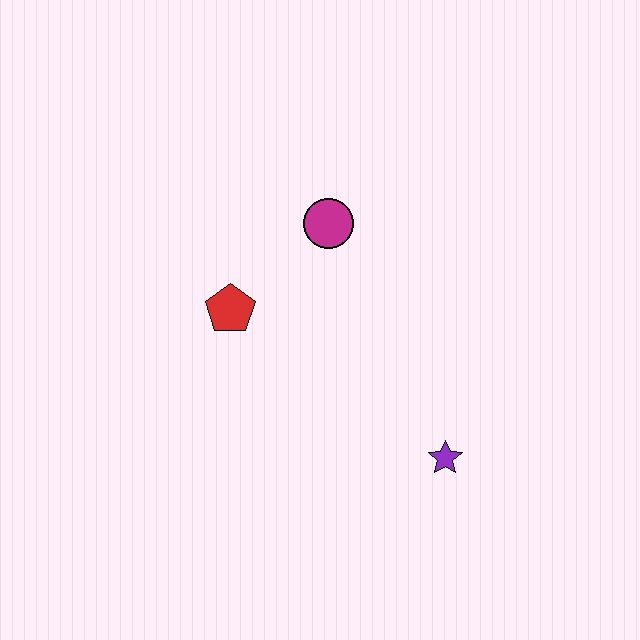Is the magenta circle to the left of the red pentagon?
No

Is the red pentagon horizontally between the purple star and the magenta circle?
No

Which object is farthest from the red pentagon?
The purple star is farthest from the red pentagon.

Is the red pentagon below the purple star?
No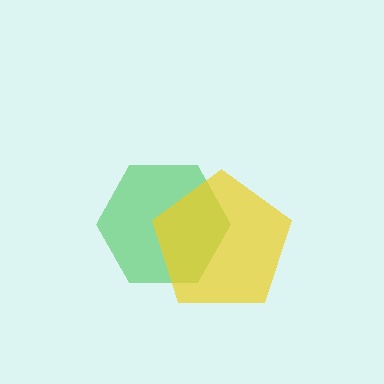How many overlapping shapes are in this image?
There are 2 overlapping shapes in the image.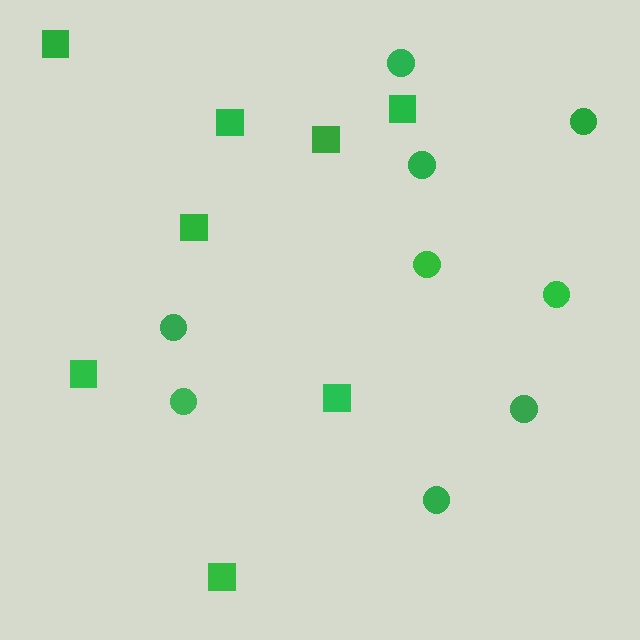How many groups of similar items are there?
There are 2 groups: one group of circles (9) and one group of squares (8).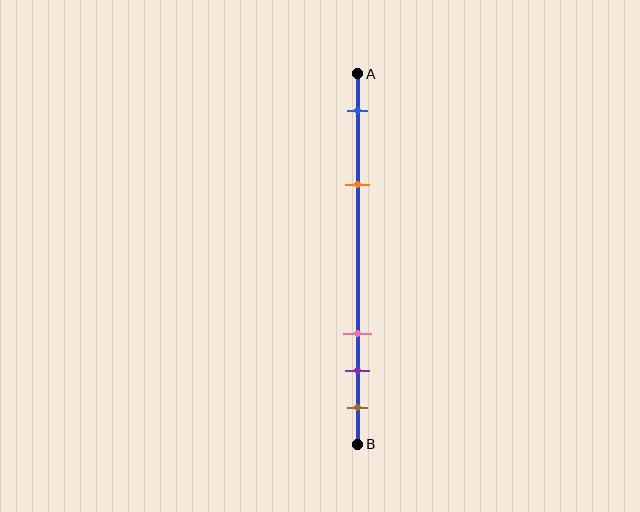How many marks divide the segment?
There are 5 marks dividing the segment.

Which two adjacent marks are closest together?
The purple and brown marks are the closest adjacent pair.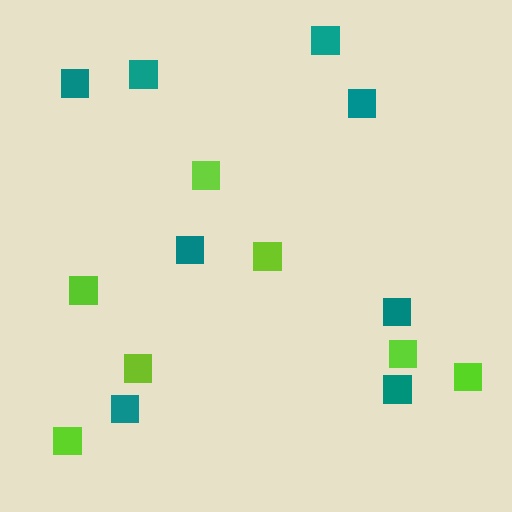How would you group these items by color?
There are 2 groups: one group of lime squares (7) and one group of teal squares (8).